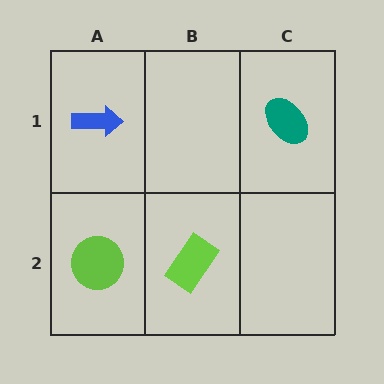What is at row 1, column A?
A blue arrow.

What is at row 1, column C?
A teal ellipse.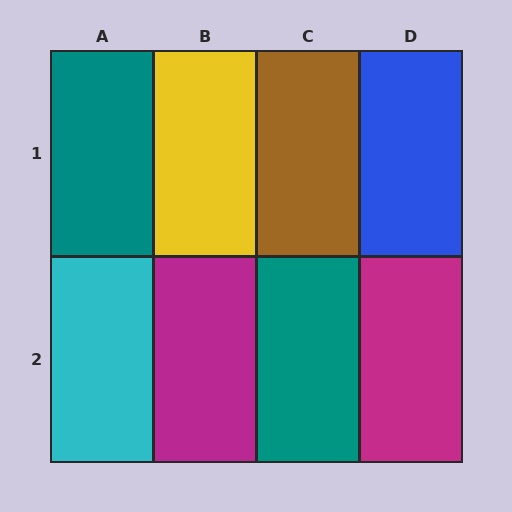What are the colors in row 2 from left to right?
Cyan, magenta, teal, magenta.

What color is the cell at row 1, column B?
Yellow.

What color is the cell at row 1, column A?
Teal.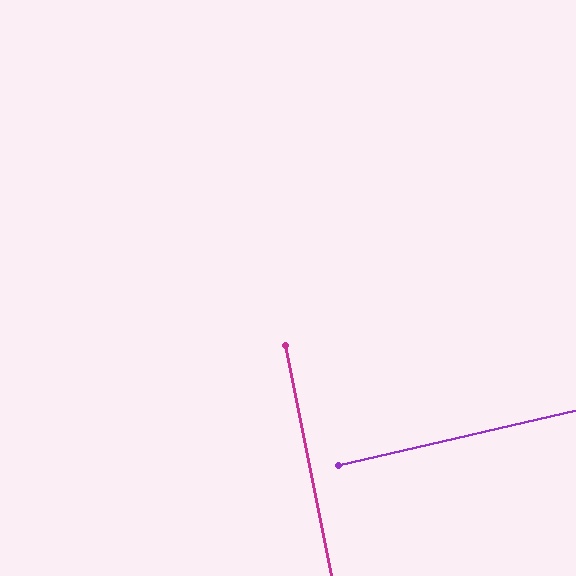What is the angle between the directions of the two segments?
Approximately 88 degrees.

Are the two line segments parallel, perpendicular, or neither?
Perpendicular — they meet at approximately 88°.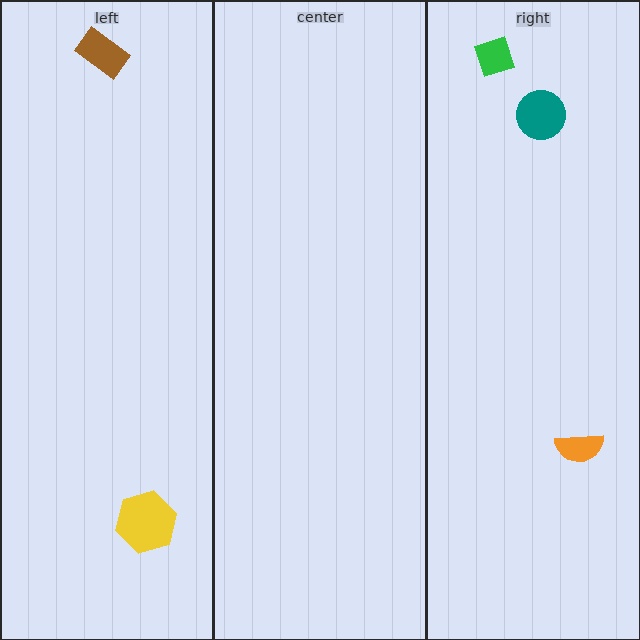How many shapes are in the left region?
2.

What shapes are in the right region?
The green diamond, the orange semicircle, the teal circle.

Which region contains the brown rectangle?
The left region.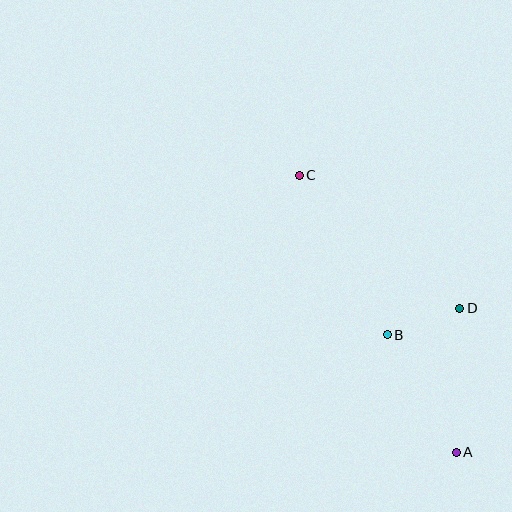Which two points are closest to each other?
Points B and D are closest to each other.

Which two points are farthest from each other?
Points A and C are farthest from each other.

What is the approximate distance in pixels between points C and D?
The distance between C and D is approximately 209 pixels.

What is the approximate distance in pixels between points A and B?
The distance between A and B is approximately 136 pixels.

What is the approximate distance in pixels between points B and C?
The distance between B and C is approximately 182 pixels.